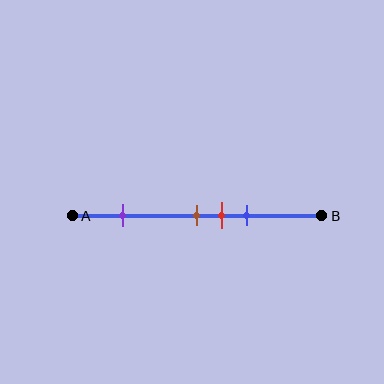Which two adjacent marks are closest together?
The brown and red marks are the closest adjacent pair.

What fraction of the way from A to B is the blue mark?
The blue mark is approximately 70% (0.7) of the way from A to B.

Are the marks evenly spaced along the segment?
No, the marks are not evenly spaced.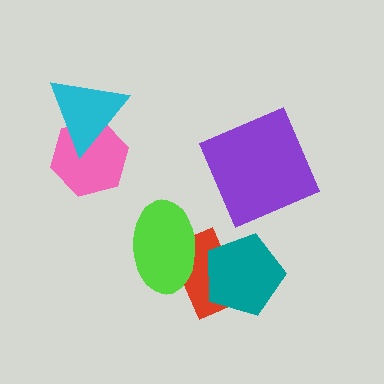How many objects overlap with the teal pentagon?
1 object overlaps with the teal pentagon.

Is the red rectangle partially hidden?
Yes, it is partially covered by another shape.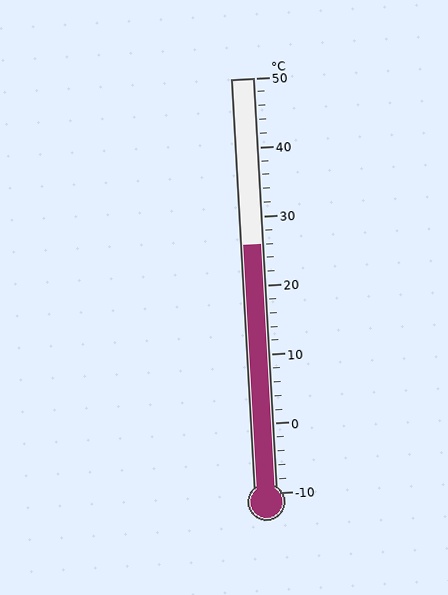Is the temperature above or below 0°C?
The temperature is above 0°C.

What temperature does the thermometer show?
The thermometer shows approximately 26°C.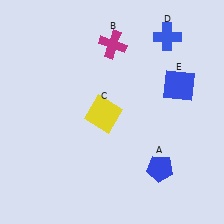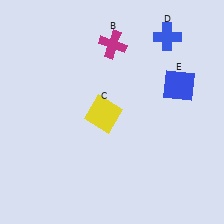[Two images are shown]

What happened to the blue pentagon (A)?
The blue pentagon (A) was removed in Image 2. It was in the bottom-right area of Image 1.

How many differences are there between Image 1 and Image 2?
There is 1 difference between the two images.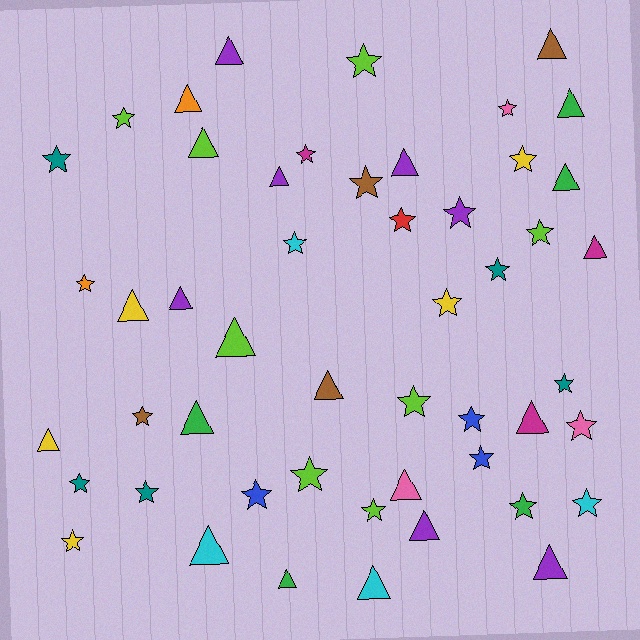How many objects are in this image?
There are 50 objects.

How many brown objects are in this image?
There are 4 brown objects.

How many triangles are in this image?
There are 22 triangles.